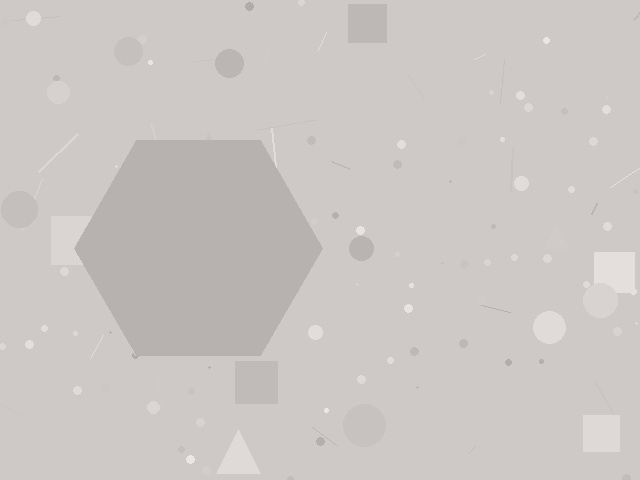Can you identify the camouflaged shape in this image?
The camouflaged shape is a hexagon.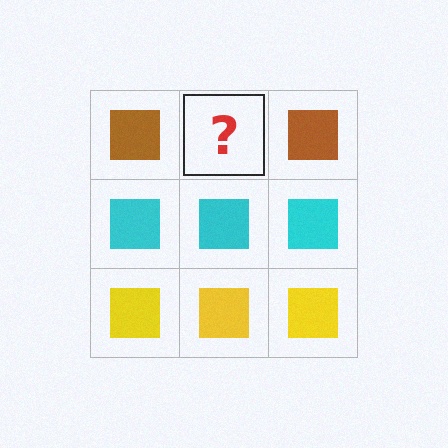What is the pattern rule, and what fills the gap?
The rule is that each row has a consistent color. The gap should be filled with a brown square.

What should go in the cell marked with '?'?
The missing cell should contain a brown square.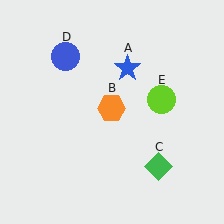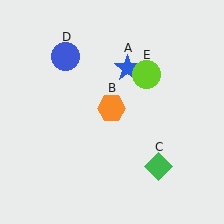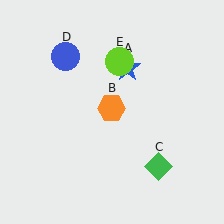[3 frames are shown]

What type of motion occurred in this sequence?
The lime circle (object E) rotated counterclockwise around the center of the scene.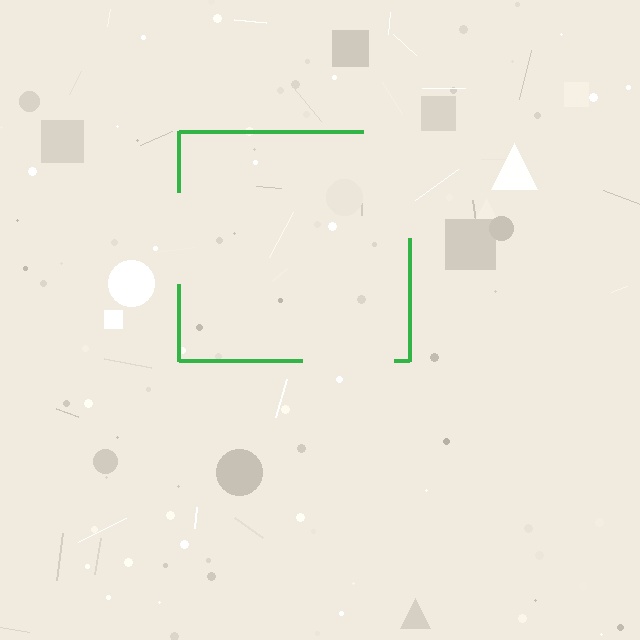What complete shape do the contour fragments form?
The contour fragments form a square.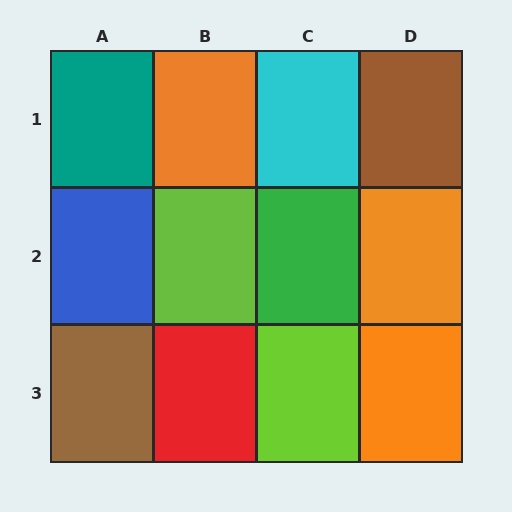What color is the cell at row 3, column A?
Brown.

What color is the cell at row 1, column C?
Cyan.